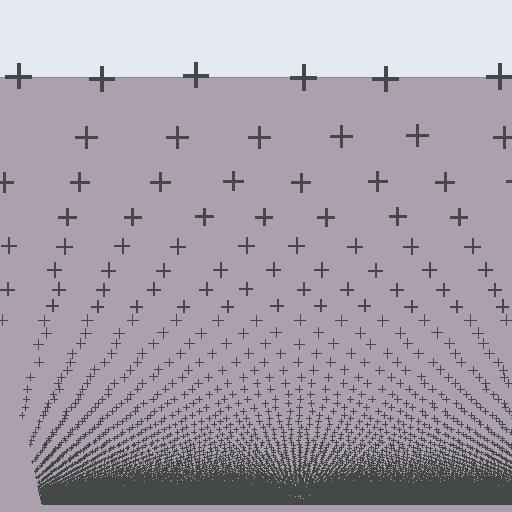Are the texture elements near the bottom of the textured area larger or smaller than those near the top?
Smaller. The gradient is inverted — elements near the bottom are smaller and denser.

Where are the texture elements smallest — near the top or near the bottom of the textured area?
Near the bottom.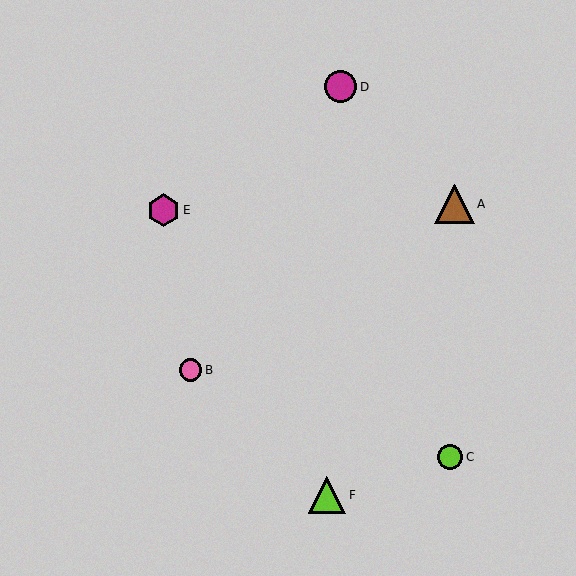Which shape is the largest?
The brown triangle (labeled A) is the largest.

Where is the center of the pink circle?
The center of the pink circle is at (191, 370).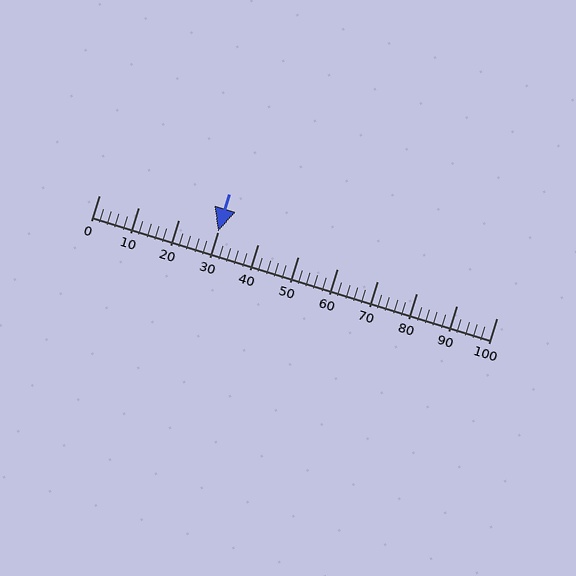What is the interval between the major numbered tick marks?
The major tick marks are spaced 10 units apart.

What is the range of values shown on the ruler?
The ruler shows values from 0 to 100.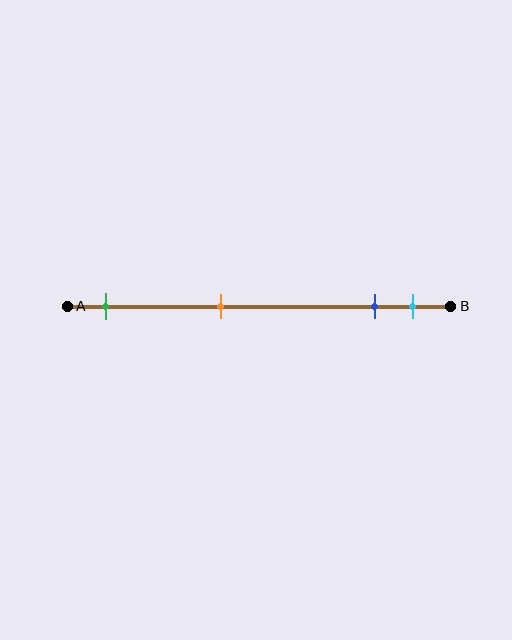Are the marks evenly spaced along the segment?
No, the marks are not evenly spaced.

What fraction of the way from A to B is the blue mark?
The blue mark is approximately 80% (0.8) of the way from A to B.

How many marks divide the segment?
There are 4 marks dividing the segment.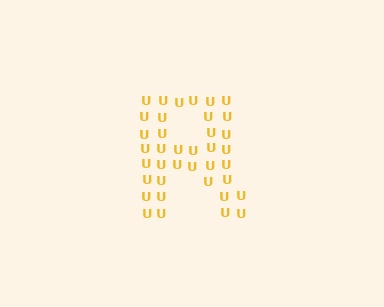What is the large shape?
The large shape is the letter R.